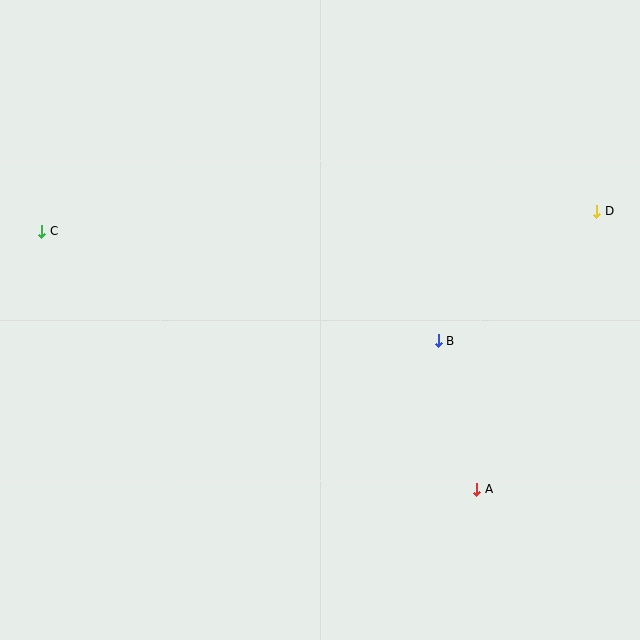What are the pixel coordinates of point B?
Point B is at (438, 341).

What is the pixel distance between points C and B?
The distance between C and B is 411 pixels.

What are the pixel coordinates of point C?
Point C is at (42, 231).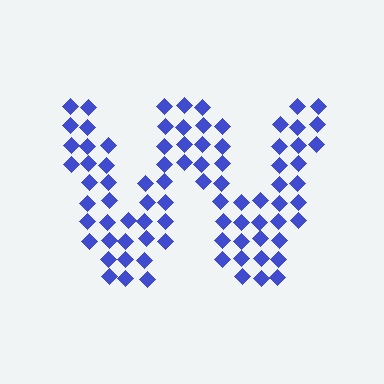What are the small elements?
The small elements are diamonds.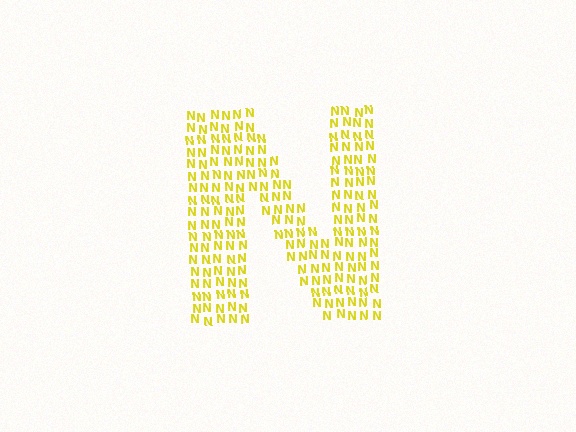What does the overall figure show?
The overall figure shows the letter N.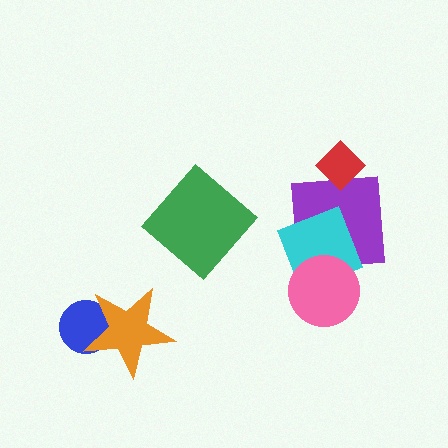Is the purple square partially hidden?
Yes, it is partially covered by another shape.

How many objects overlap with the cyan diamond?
2 objects overlap with the cyan diamond.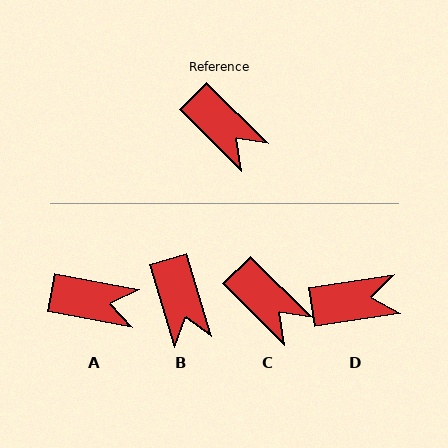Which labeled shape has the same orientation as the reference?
C.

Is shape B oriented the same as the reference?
No, it is off by about 29 degrees.